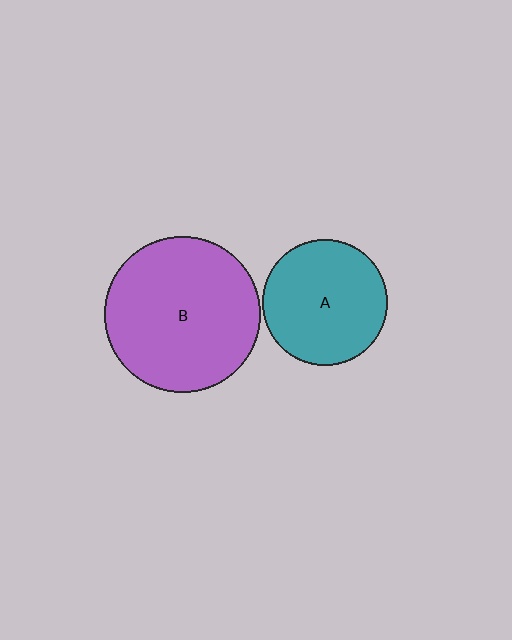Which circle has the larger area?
Circle B (purple).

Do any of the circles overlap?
No, none of the circles overlap.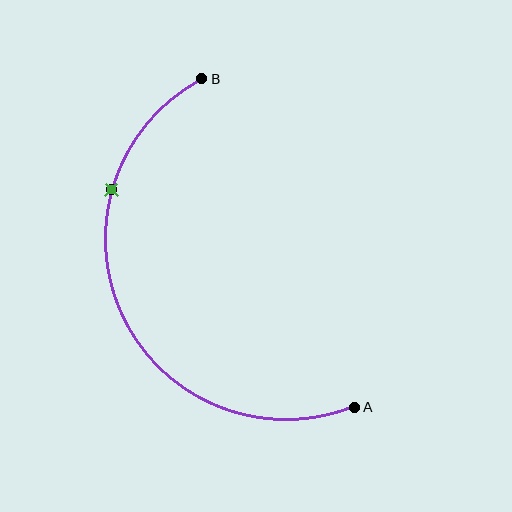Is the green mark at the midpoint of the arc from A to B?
No. The green mark lies on the arc but is closer to endpoint B. The arc midpoint would be at the point on the curve equidistant along the arc from both A and B.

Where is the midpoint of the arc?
The arc midpoint is the point on the curve farthest from the straight line joining A and B. It sits to the left of that line.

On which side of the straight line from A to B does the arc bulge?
The arc bulges to the left of the straight line connecting A and B.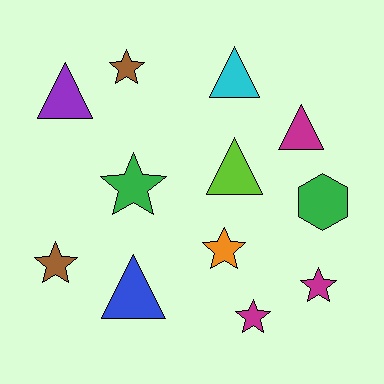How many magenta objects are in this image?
There are 3 magenta objects.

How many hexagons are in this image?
There is 1 hexagon.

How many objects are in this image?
There are 12 objects.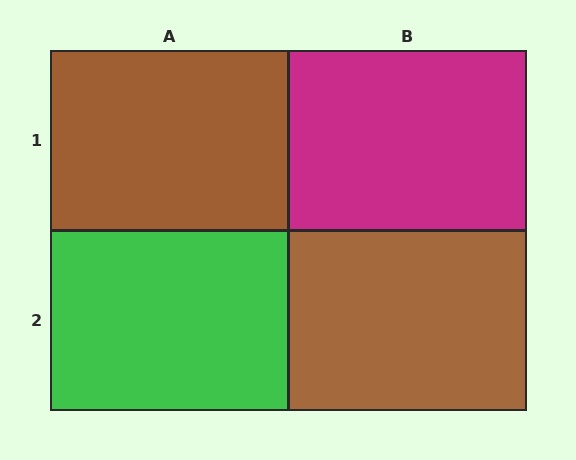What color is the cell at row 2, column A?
Green.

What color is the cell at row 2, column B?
Brown.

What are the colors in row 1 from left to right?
Brown, magenta.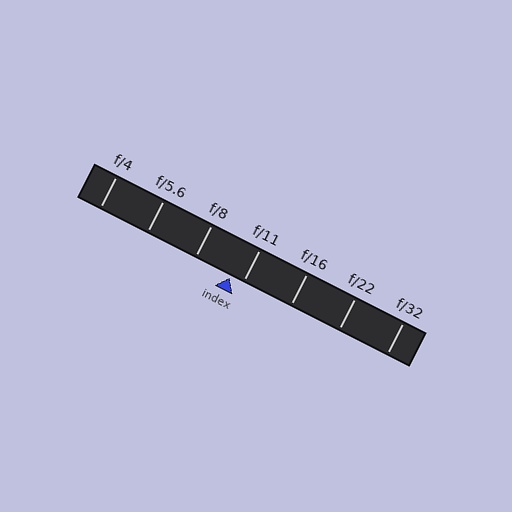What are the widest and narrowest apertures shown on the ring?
The widest aperture shown is f/4 and the narrowest is f/32.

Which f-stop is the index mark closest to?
The index mark is closest to f/11.